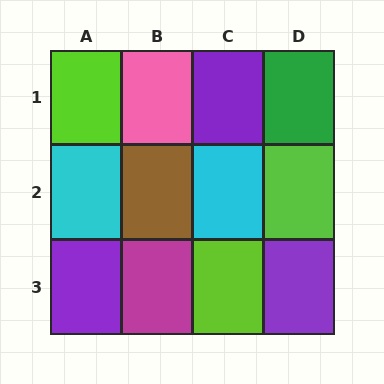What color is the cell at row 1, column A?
Lime.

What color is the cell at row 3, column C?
Lime.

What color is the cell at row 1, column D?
Green.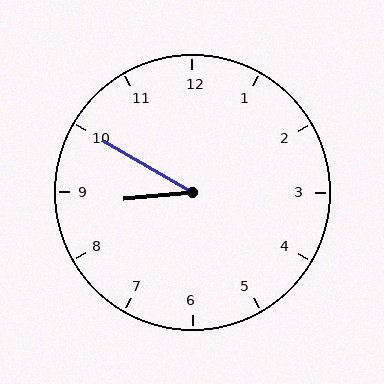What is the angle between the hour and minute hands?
Approximately 35 degrees.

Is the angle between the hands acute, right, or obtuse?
It is acute.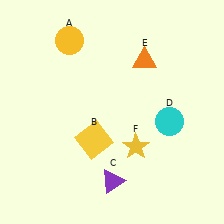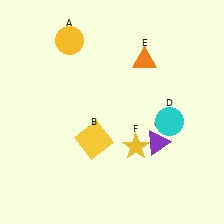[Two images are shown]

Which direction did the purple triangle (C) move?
The purple triangle (C) moved right.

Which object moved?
The purple triangle (C) moved right.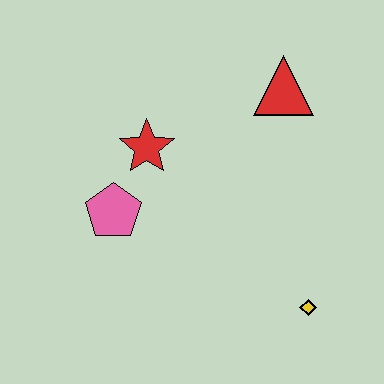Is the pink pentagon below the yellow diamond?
No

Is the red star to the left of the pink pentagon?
No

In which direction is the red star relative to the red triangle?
The red star is to the left of the red triangle.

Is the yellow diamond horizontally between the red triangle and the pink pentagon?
No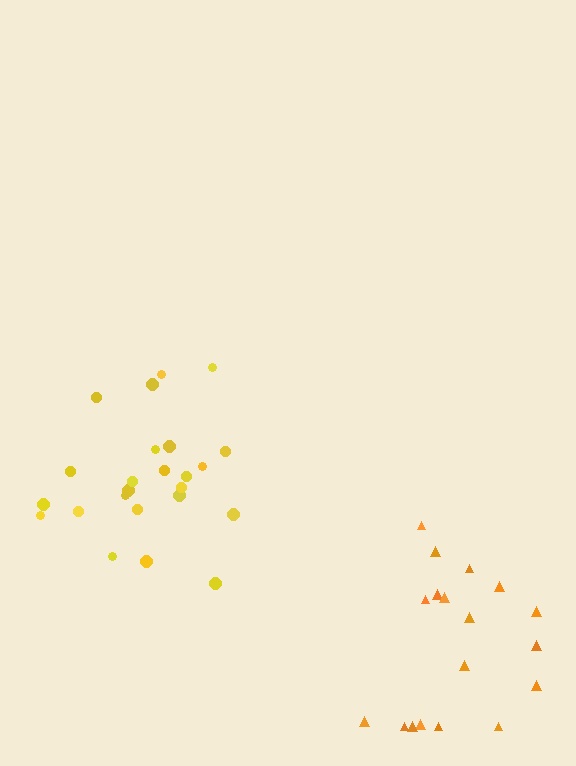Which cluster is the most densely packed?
Yellow.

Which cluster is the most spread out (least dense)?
Orange.